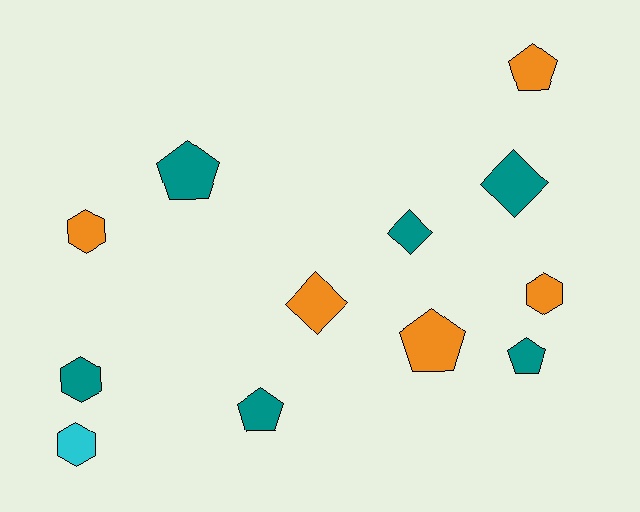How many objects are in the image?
There are 12 objects.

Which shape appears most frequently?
Pentagon, with 5 objects.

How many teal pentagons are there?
There are 3 teal pentagons.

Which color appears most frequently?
Teal, with 6 objects.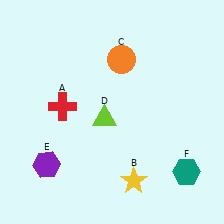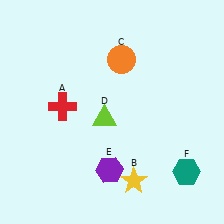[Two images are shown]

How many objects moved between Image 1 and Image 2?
1 object moved between the two images.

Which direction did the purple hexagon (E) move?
The purple hexagon (E) moved right.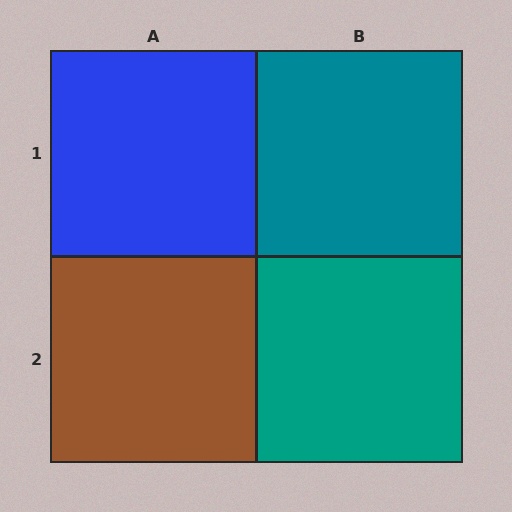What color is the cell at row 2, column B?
Teal.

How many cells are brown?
1 cell is brown.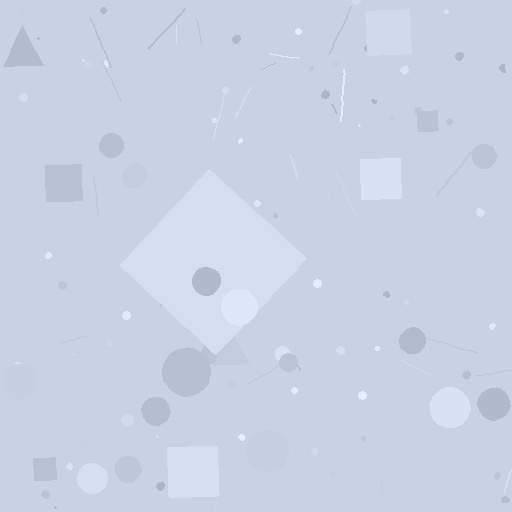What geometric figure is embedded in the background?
A diamond is embedded in the background.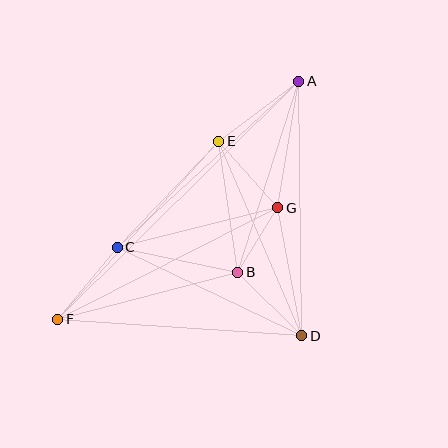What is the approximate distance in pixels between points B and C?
The distance between B and C is approximately 123 pixels.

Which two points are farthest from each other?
Points A and F are farthest from each other.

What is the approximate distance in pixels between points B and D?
The distance between B and D is approximately 90 pixels.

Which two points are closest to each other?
Points B and G are closest to each other.